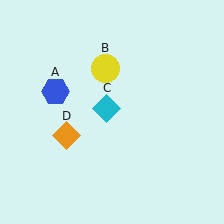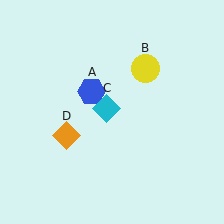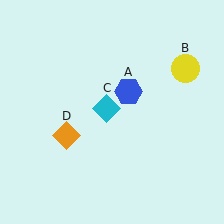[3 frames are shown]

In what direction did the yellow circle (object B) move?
The yellow circle (object B) moved right.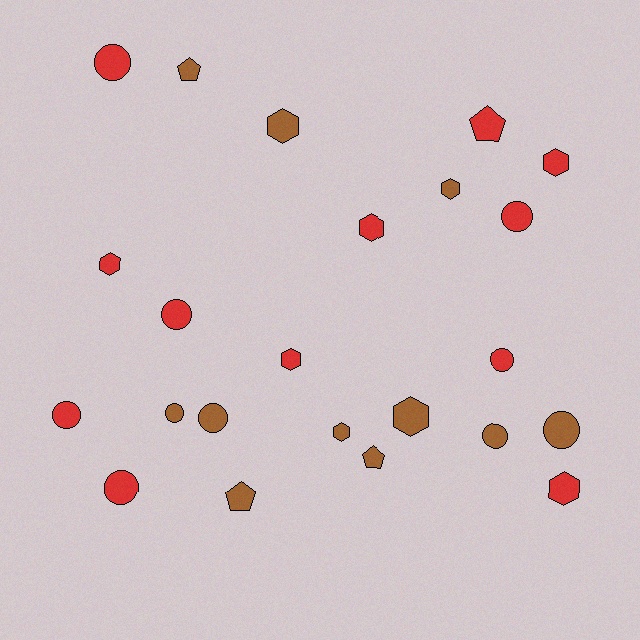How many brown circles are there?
There are 4 brown circles.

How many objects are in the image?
There are 23 objects.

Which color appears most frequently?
Red, with 12 objects.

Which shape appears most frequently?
Circle, with 10 objects.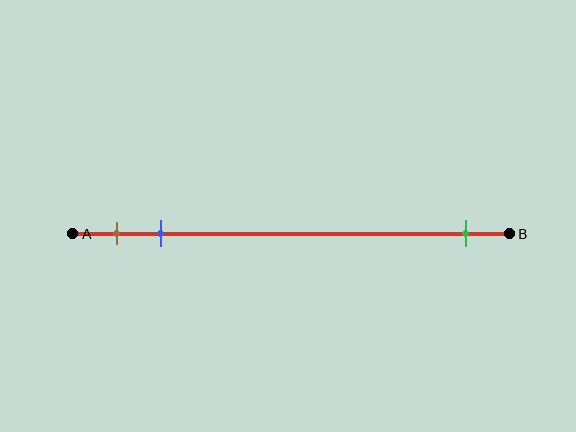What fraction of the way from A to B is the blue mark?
The blue mark is approximately 20% (0.2) of the way from A to B.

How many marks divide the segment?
There are 3 marks dividing the segment.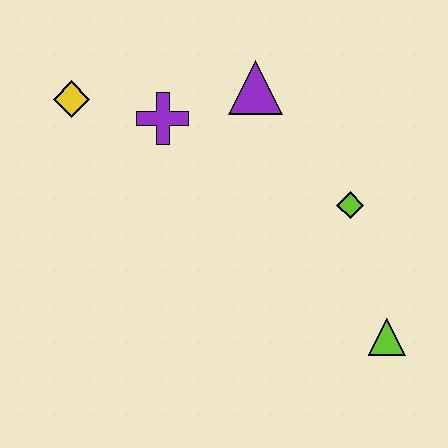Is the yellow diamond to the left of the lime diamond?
Yes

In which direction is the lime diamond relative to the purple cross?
The lime diamond is to the right of the purple cross.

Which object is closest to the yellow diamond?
The purple cross is closest to the yellow diamond.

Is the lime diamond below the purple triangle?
Yes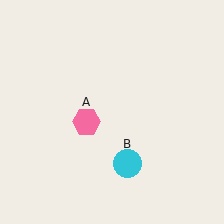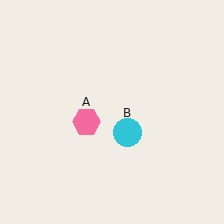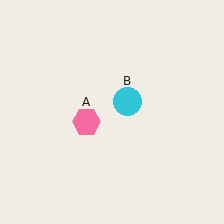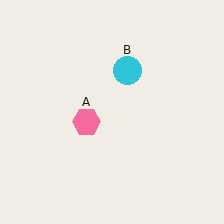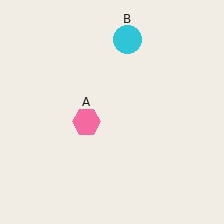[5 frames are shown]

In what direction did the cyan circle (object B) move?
The cyan circle (object B) moved up.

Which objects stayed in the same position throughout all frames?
Pink hexagon (object A) remained stationary.